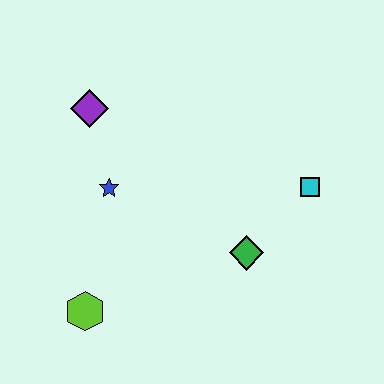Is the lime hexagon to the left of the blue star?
Yes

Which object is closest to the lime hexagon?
The blue star is closest to the lime hexagon.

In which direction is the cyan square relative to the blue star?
The cyan square is to the right of the blue star.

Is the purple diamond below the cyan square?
No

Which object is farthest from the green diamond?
The purple diamond is farthest from the green diamond.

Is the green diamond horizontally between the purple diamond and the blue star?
No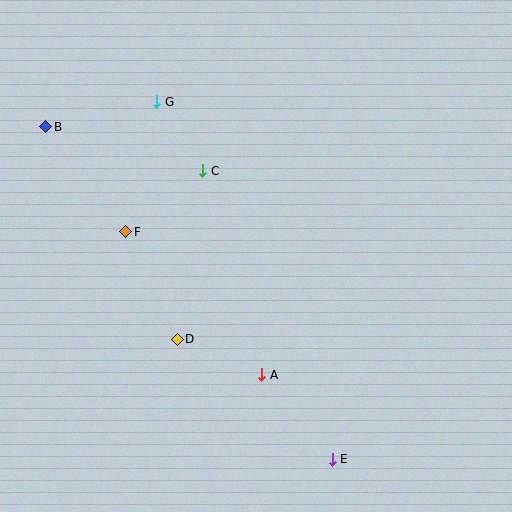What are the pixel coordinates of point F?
Point F is at (126, 232).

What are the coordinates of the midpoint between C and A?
The midpoint between C and A is at (232, 273).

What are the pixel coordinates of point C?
Point C is at (203, 171).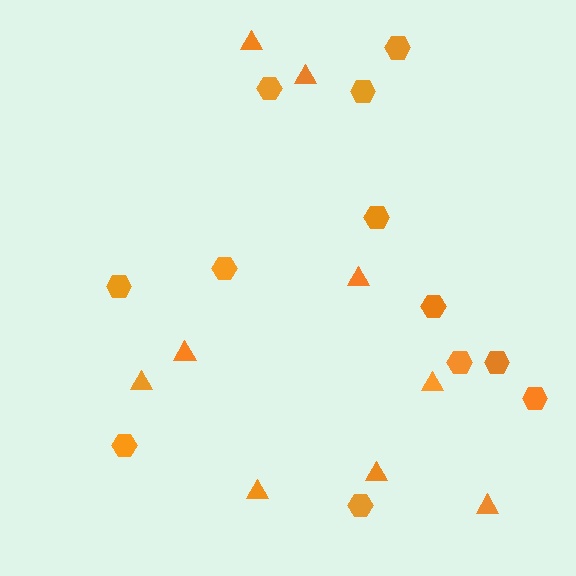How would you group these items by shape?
There are 2 groups: one group of hexagons (12) and one group of triangles (9).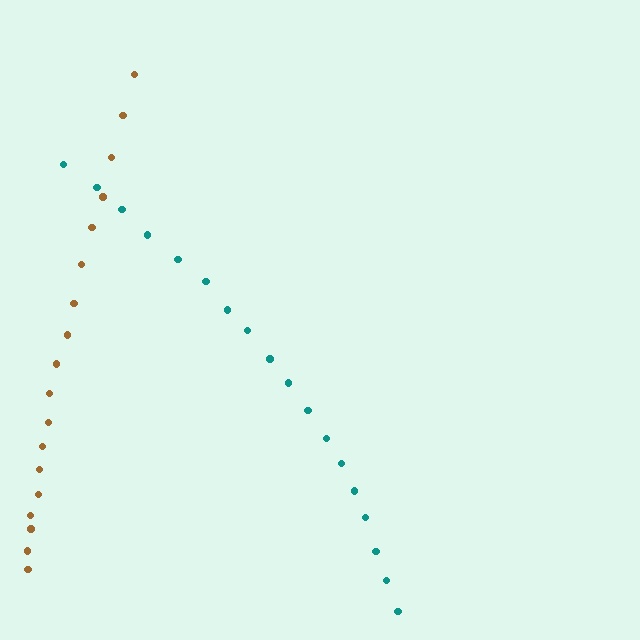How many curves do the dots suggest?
There are 2 distinct paths.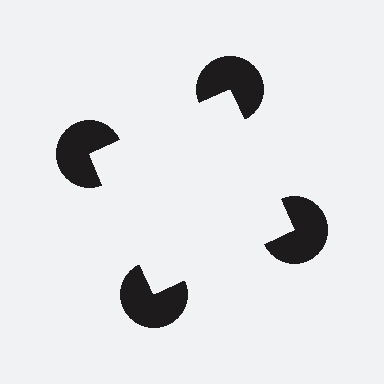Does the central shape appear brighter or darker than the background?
It typically appears slightly brighter than the background, even though no actual brightness change is drawn.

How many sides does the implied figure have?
4 sides.